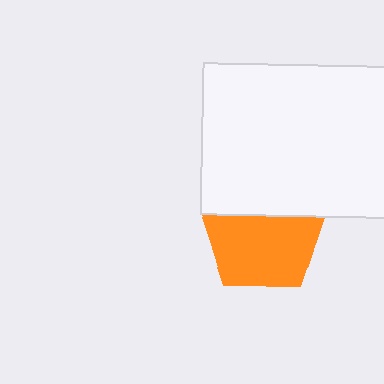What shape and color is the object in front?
The object in front is a white rectangle.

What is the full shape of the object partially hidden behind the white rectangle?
The partially hidden object is an orange pentagon.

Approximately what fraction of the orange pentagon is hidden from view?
Roughly 32% of the orange pentagon is hidden behind the white rectangle.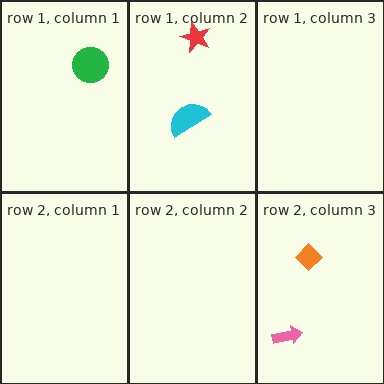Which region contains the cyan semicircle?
The row 1, column 2 region.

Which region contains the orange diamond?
The row 2, column 3 region.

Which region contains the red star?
The row 1, column 2 region.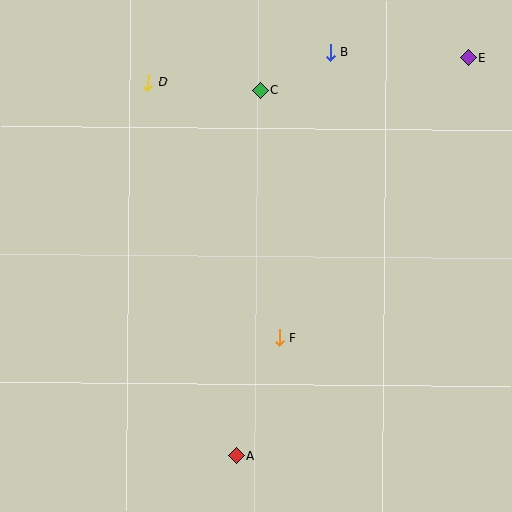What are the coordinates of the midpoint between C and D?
The midpoint between C and D is at (205, 86).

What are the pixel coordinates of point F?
Point F is at (280, 338).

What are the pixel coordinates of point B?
Point B is at (330, 52).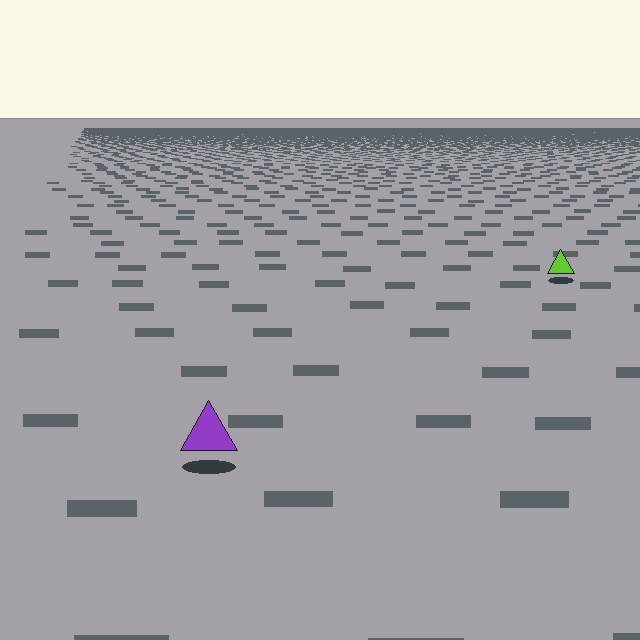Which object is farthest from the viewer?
The lime triangle is farthest from the viewer. It appears smaller and the ground texture around it is denser.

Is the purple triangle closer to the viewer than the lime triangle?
Yes. The purple triangle is closer — you can tell from the texture gradient: the ground texture is coarser near it.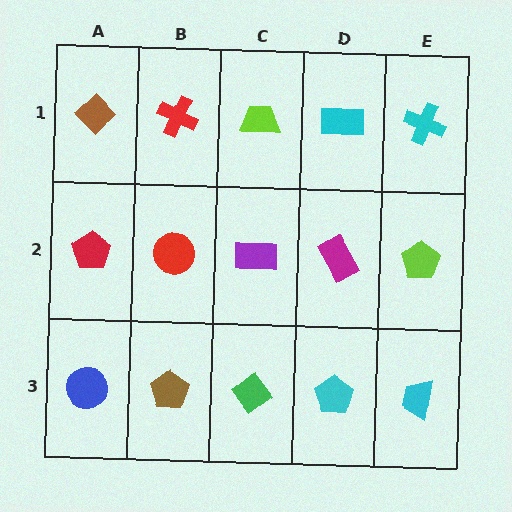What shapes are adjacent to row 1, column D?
A magenta rectangle (row 2, column D), a lime trapezoid (row 1, column C), a cyan cross (row 1, column E).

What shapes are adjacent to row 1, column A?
A red pentagon (row 2, column A), a red cross (row 1, column B).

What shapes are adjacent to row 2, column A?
A brown diamond (row 1, column A), a blue circle (row 3, column A), a red circle (row 2, column B).